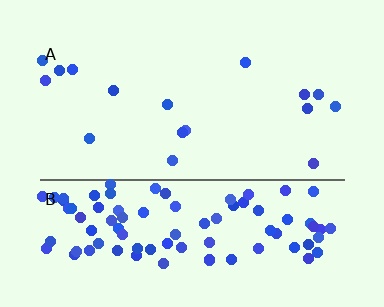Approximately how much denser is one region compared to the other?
Approximately 6.2× — region B over region A.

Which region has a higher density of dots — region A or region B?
B (the bottom).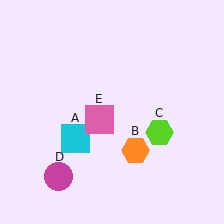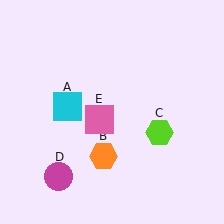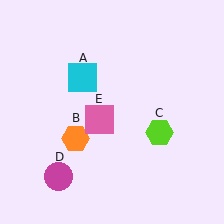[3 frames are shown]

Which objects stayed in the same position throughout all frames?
Lime hexagon (object C) and magenta circle (object D) and pink square (object E) remained stationary.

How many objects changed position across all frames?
2 objects changed position: cyan square (object A), orange hexagon (object B).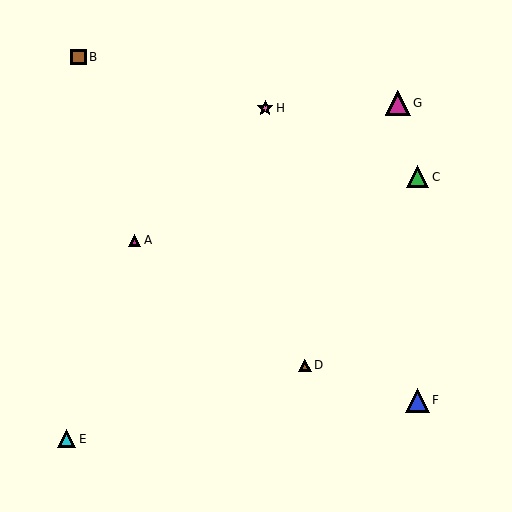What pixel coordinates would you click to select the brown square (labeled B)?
Click at (78, 57) to select the brown square B.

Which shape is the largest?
The magenta triangle (labeled G) is the largest.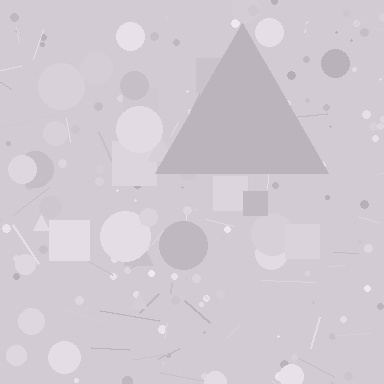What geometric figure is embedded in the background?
A triangle is embedded in the background.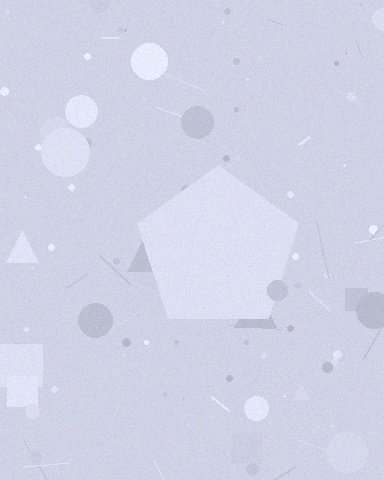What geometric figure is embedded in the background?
A pentagon is embedded in the background.